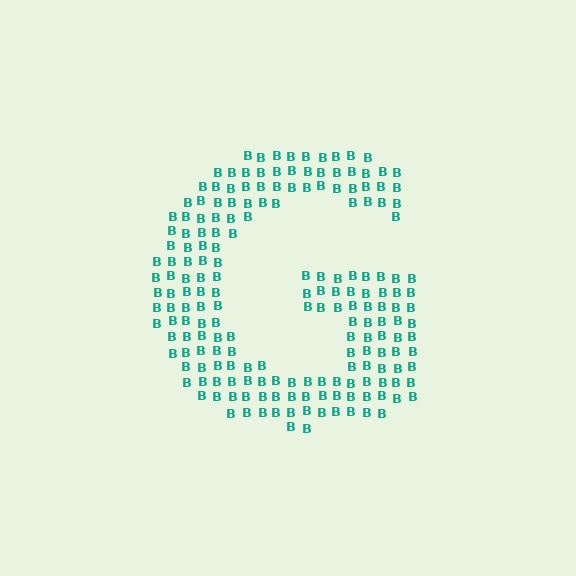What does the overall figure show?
The overall figure shows the letter G.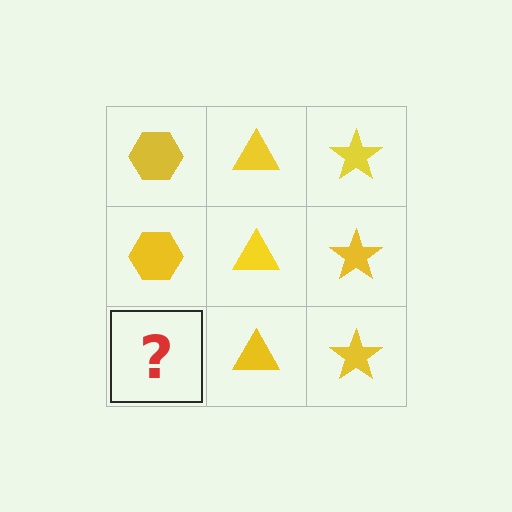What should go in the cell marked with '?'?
The missing cell should contain a yellow hexagon.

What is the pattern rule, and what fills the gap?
The rule is that each column has a consistent shape. The gap should be filled with a yellow hexagon.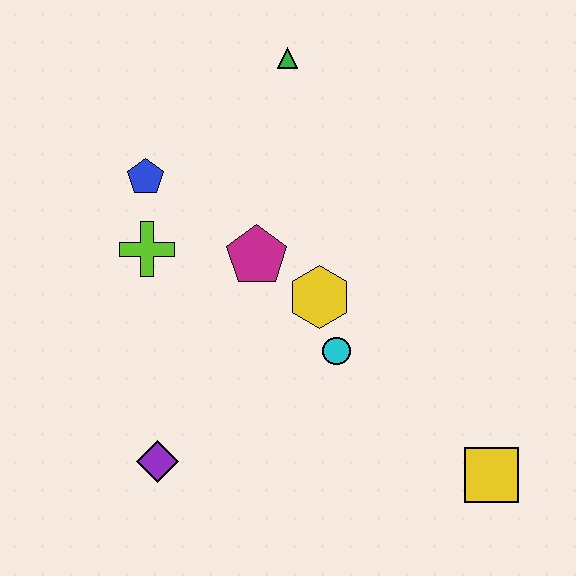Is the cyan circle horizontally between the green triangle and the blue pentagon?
No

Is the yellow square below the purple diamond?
Yes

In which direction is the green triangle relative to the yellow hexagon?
The green triangle is above the yellow hexagon.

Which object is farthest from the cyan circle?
The green triangle is farthest from the cyan circle.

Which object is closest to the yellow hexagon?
The cyan circle is closest to the yellow hexagon.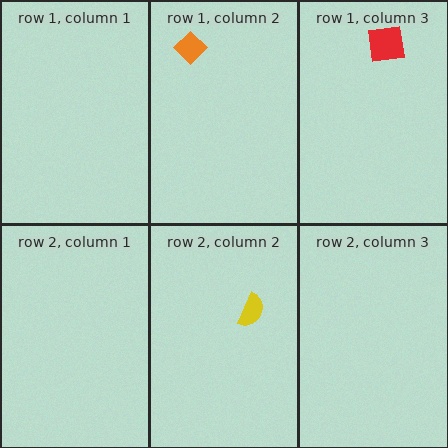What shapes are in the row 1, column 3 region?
The red square.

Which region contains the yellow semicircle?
The row 2, column 2 region.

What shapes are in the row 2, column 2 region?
The yellow semicircle.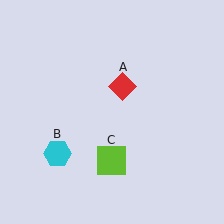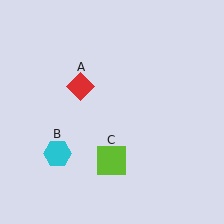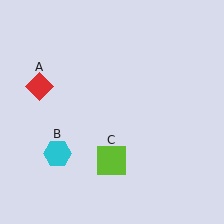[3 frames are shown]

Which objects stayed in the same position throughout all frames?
Cyan hexagon (object B) and lime square (object C) remained stationary.